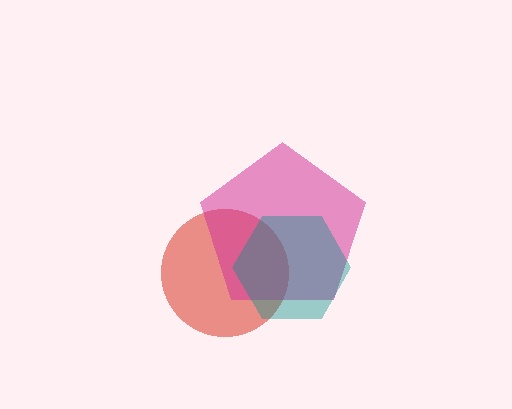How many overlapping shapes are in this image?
There are 3 overlapping shapes in the image.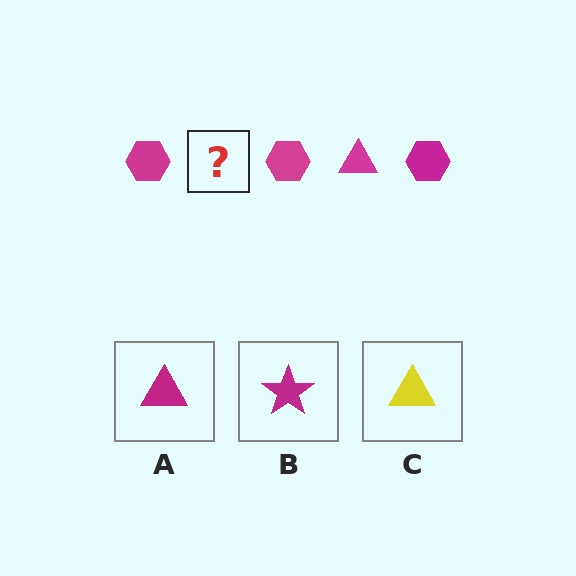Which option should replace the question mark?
Option A.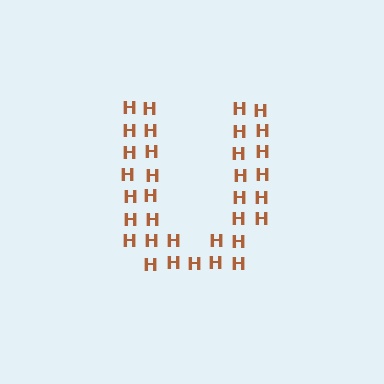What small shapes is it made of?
It is made of small letter H's.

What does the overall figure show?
The overall figure shows the letter U.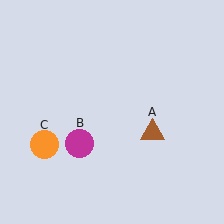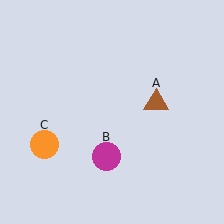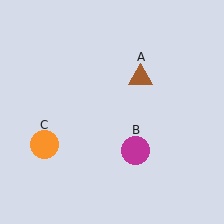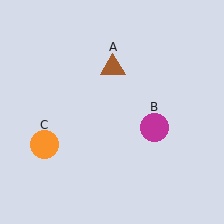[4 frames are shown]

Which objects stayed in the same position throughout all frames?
Orange circle (object C) remained stationary.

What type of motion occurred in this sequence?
The brown triangle (object A), magenta circle (object B) rotated counterclockwise around the center of the scene.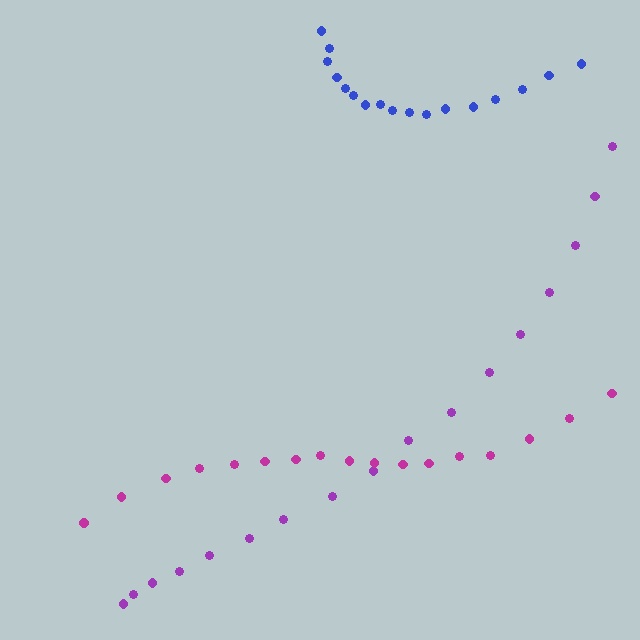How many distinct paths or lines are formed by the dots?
There are 3 distinct paths.